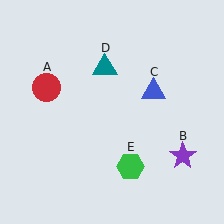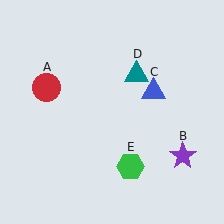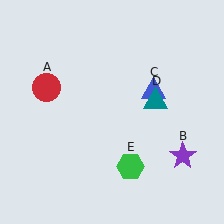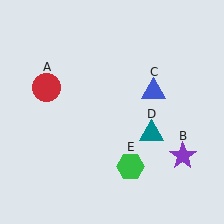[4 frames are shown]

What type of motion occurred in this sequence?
The teal triangle (object D) rotated clockwise around the center of the scene.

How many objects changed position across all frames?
1 object changed position: teal triangle (object D).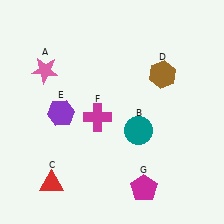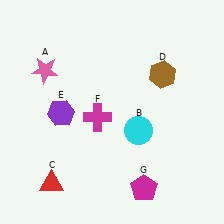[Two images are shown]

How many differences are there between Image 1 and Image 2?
There is 1 difference between the two images.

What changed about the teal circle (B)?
In Image 1, B is teal. In Image 2, it changed to cyan.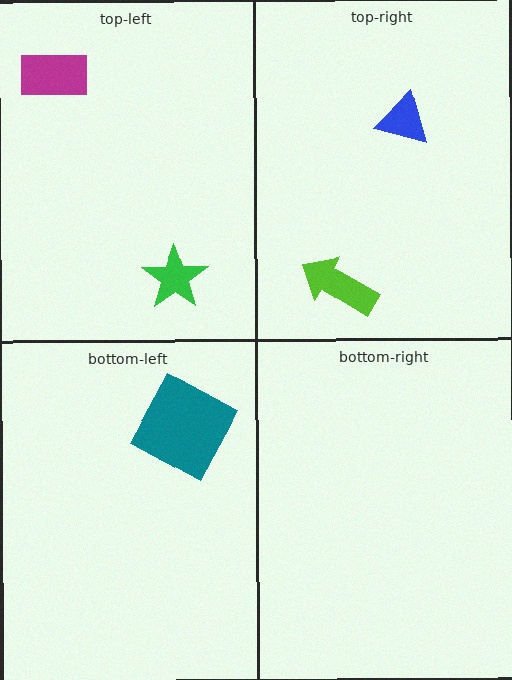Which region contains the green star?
The top-left region.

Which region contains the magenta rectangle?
The top-left region.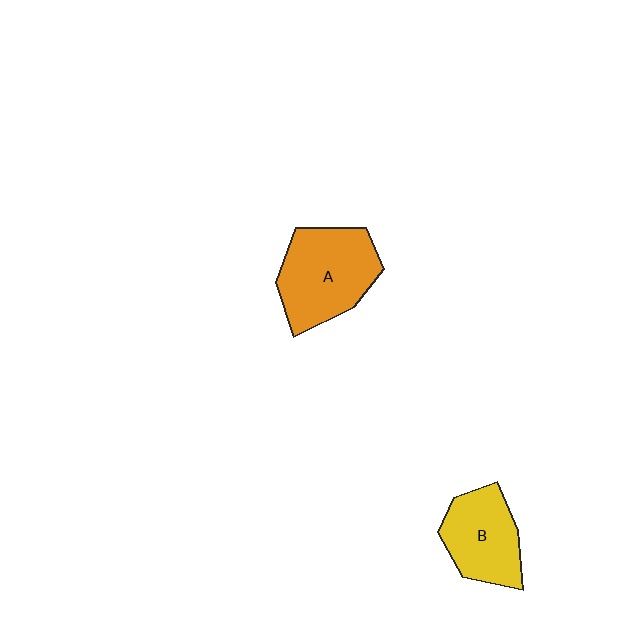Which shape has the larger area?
Shape A (orange).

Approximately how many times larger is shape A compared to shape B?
Approximately 1.3 times.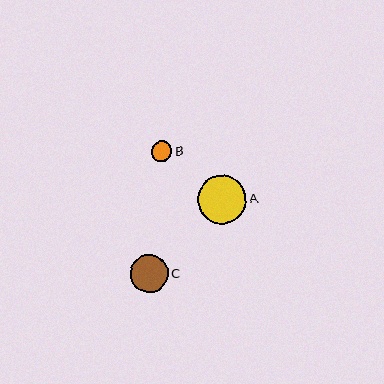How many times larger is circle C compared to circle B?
Circle C is approximately 1.8 times the size of circle B.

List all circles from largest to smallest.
From largest to smallest: A, C, B.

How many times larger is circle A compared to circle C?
Circle A is approximately 1.3 times the size of circle C.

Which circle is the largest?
Circle A is the largest with a size of approximately 48 pixels.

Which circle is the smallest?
Circle B is the smallest with a size of approximately 21 pixels.